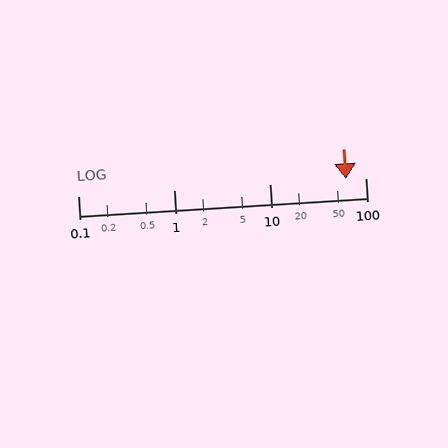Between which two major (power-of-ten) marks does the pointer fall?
The pointer is between 10 and 100.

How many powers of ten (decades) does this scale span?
The scale spans 3 decades, from 0.1 to 100.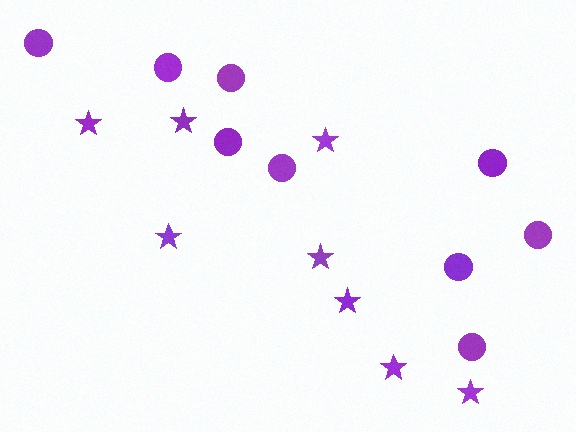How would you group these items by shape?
There are 2 groups: one group of circles (9) and one group of stars (8).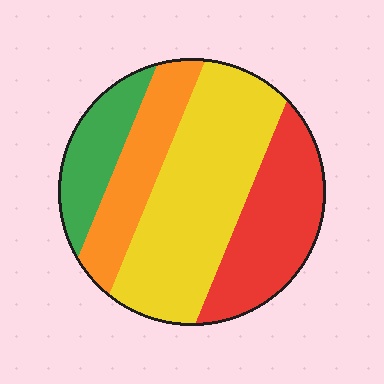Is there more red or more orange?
Red.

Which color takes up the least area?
Green, at roughly 15%.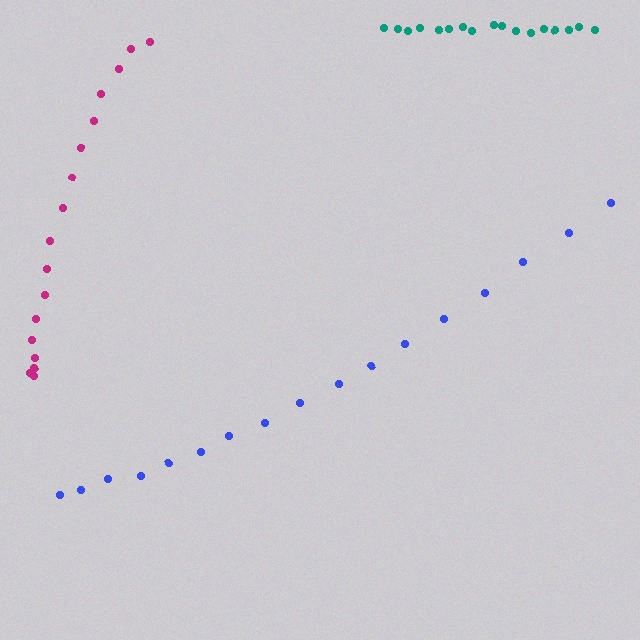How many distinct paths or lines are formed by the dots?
There are 3 distinct paths.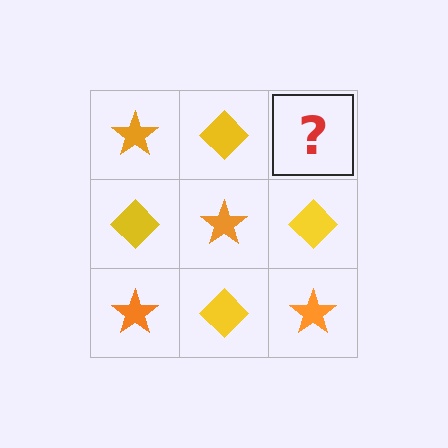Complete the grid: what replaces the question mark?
The question mark should be replaced with an orange star.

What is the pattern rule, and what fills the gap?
The rule is that it alternates orange star and yellow diamond in a checkerboard pattern. The gap should be filled with an orange star.